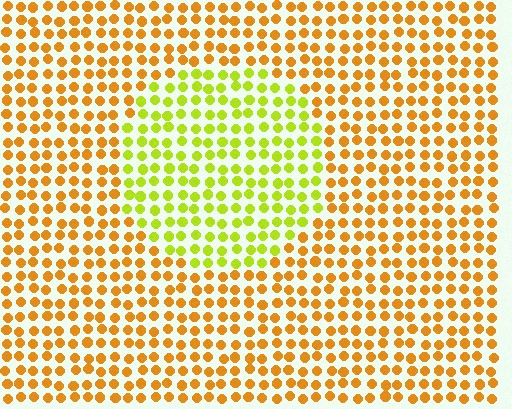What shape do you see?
I see a circle.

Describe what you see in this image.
The image is filled with small orange elements in a uniform arrangement. A circle-shaped region is visible where the elements are tinted to a slightly different hue, forming a subtle color boundary.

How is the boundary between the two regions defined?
The boundary is defined purely by a slight shift in hue (about 42 degrees). Spacing, size, and orientation are identical on both sides.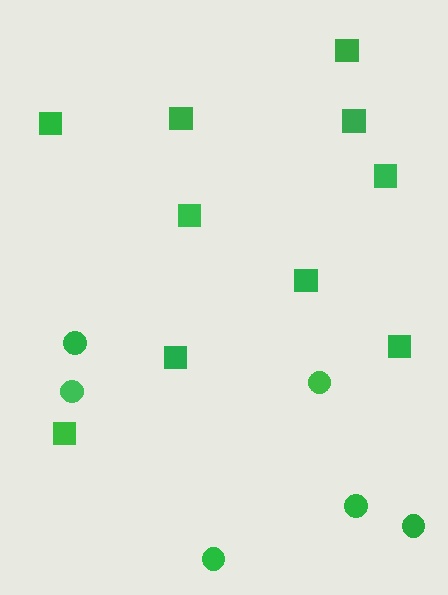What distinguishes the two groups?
There are 2 groups: one group of circles (6) and one group of squares (10).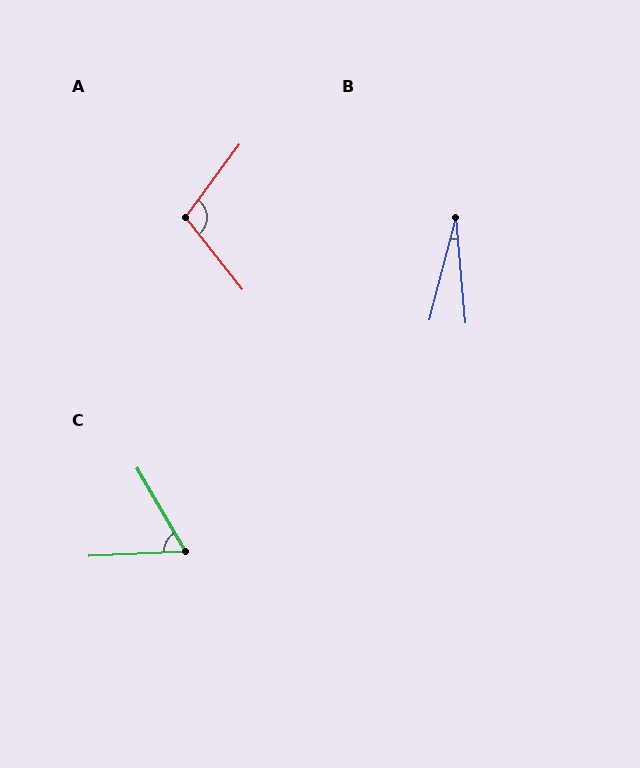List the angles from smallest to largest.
B (20°), C (62°), A (105°).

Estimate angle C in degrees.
Approximately 62 degrees.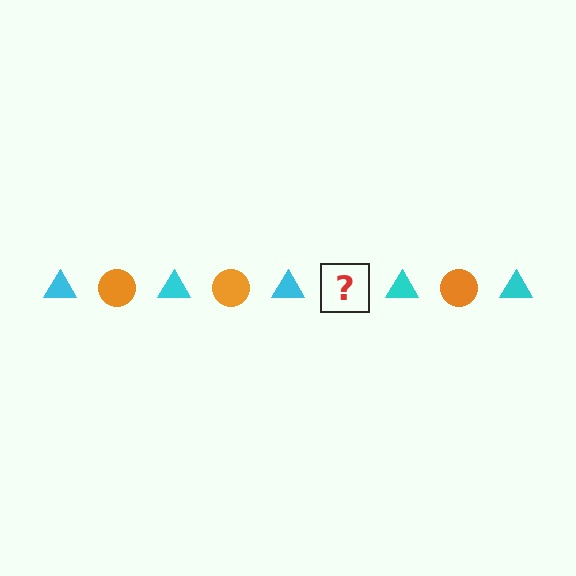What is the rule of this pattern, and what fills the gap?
The rule is that the pattern alternates between cyan triangle and orange circle. The gap should be filled with an orange circle.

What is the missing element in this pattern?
The missing element is an orange circle.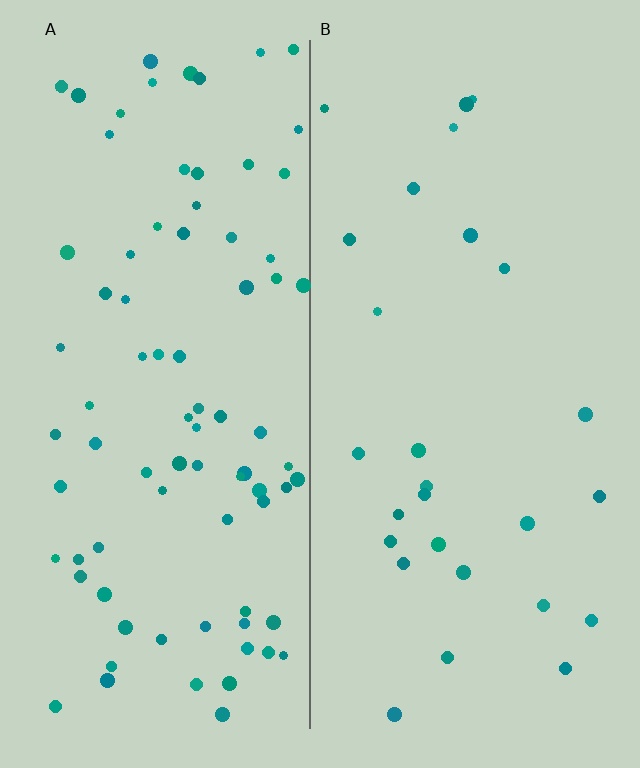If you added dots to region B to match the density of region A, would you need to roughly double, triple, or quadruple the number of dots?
Approximately triple.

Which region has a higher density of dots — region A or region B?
A (the left).